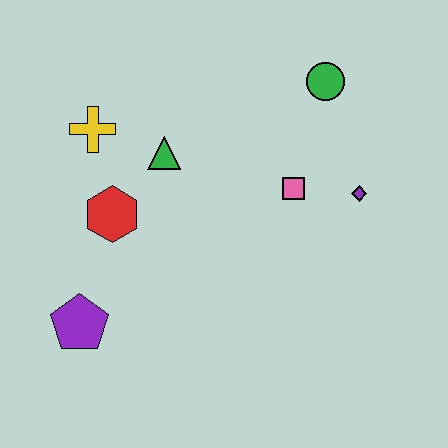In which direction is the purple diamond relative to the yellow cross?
The purple diamond is to the right of the yellow cross.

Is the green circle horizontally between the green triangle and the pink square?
No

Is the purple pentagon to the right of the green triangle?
No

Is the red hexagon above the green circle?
No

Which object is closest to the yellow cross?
The green triangle is closest to the yellow cross.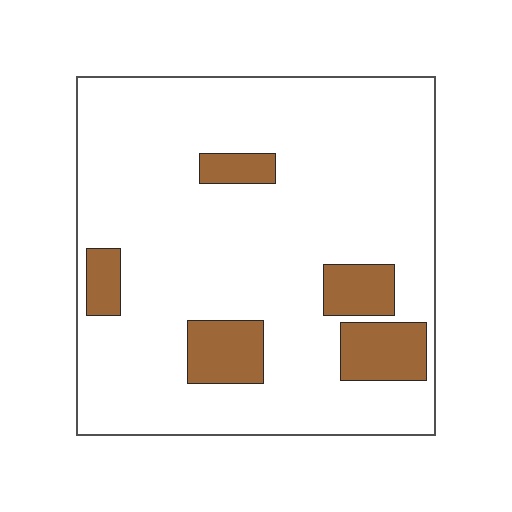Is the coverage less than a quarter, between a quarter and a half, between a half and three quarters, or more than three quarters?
Less than a quarter.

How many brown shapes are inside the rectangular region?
5.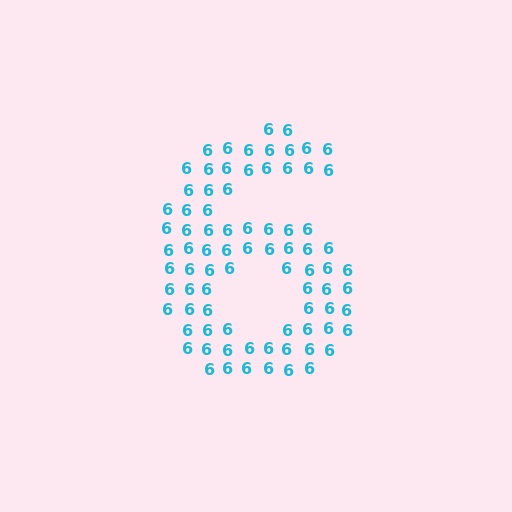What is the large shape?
The large shape is the digit 6.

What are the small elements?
The small elements are digit 6's.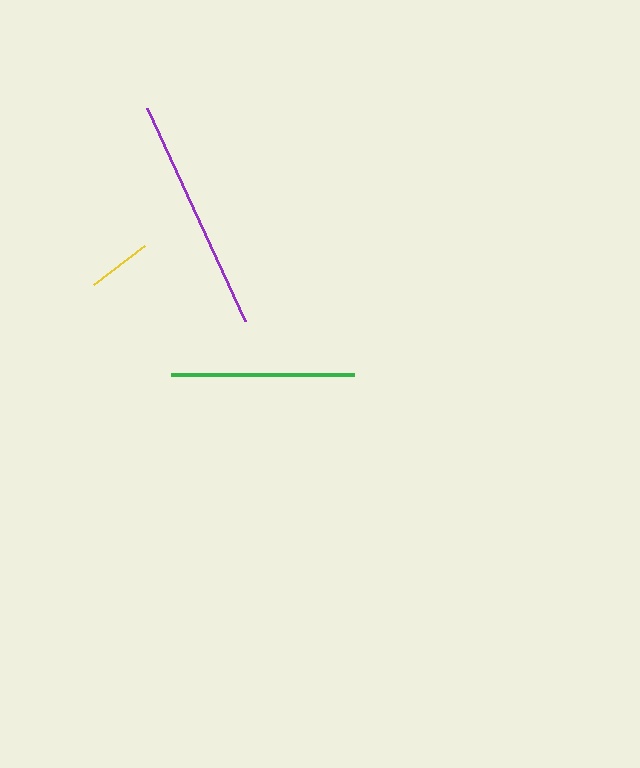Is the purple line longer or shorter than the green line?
The purple line is longer than the green line.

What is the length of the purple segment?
The purple segment is approximately 234 pixels long.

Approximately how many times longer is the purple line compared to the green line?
The purple line is approximately 1.3 times the length of the green line.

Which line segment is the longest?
The purple line is the longest at approximately 234 pixels.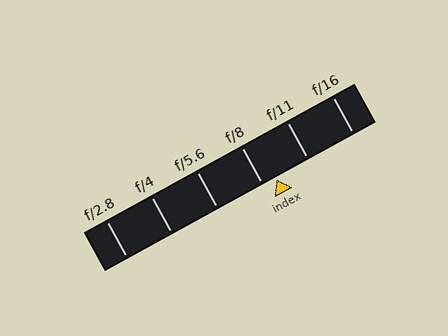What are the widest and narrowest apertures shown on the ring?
The widest aperture shown is f/2.8 and the narrowest is f/16.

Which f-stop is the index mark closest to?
The index mark is closest to f/8.